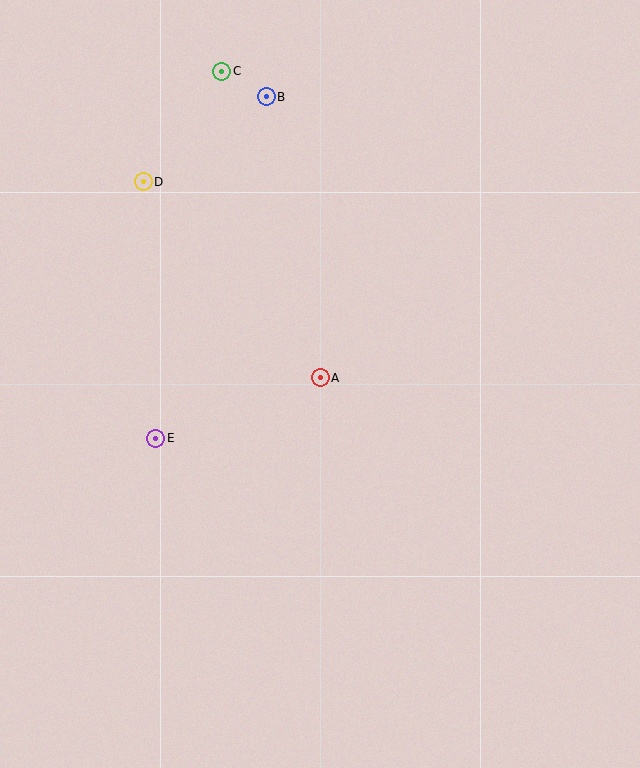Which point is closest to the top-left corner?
Point D is closest to the top-left corner.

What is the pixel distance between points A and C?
The distance between A and C is 322 pixels.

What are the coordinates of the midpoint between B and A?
The midpoint between B and A is at (293, 237).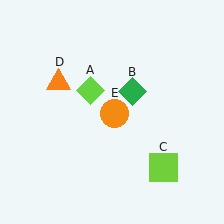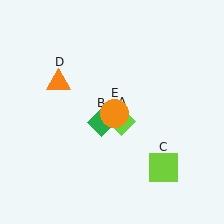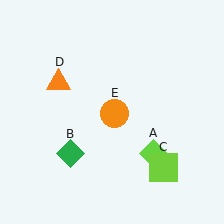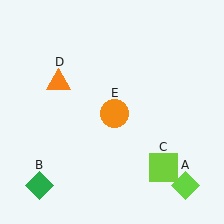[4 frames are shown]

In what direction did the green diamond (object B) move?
The green diamond (object B) moved down and to the left.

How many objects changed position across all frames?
2 objects changed position: lime diamond (object A), green diamond (object B).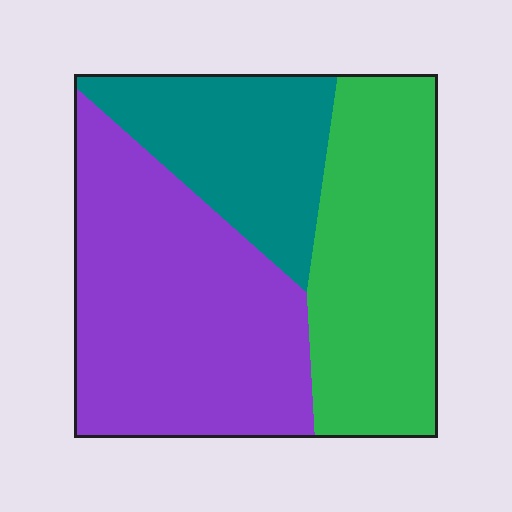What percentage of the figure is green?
Green covers about 35% of the figure.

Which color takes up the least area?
Teal, at roughly 25%.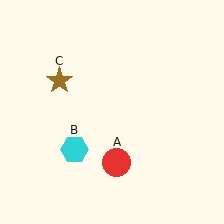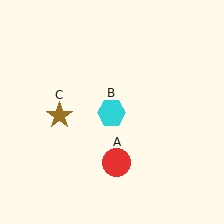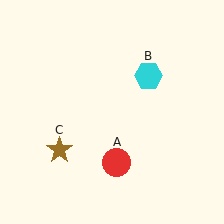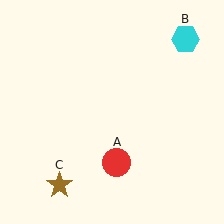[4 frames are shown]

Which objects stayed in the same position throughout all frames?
Red circle (object A) remained stationary.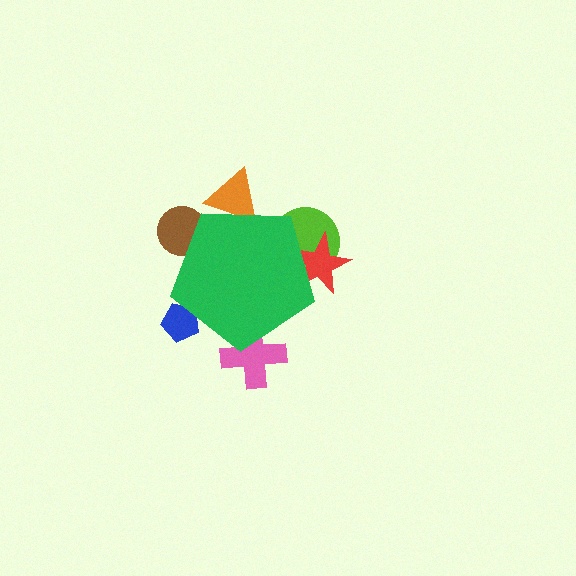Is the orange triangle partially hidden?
Yes, the orange triangle is partially hidden behind the green pentagon.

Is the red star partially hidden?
Yes, the red star is partially hidden behind the green pentagon.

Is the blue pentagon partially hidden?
Yes, the blue pentagon is partially hidden behind the green pentagon.